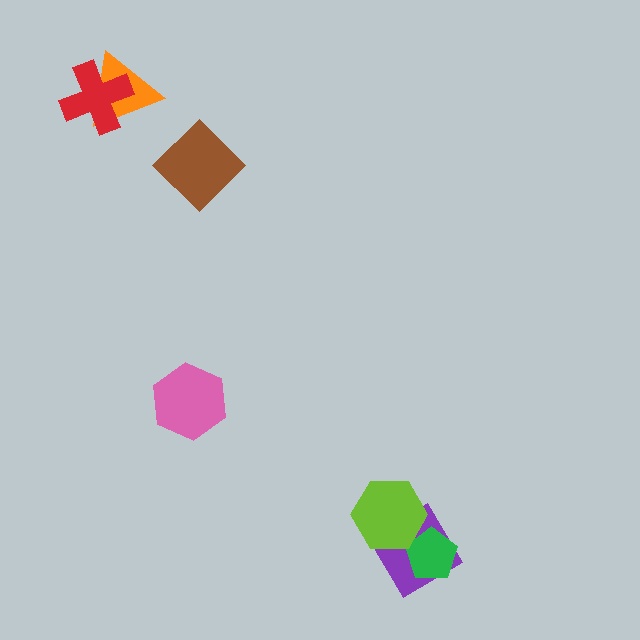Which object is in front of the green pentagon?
The lime hexagon is in front of the green pentagon.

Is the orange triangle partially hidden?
Yes, it is partially covered by another shape.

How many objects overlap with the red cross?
1 object overlaps with the red cross.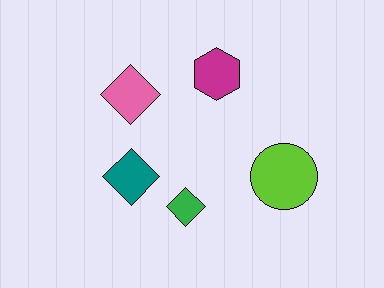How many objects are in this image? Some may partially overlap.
There are 5 objects.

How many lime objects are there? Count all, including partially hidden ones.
There is 1 lime object.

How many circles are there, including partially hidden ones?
There is 1 circle.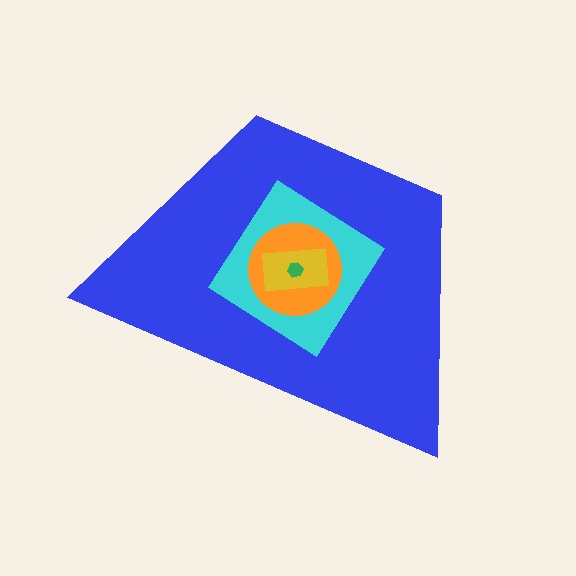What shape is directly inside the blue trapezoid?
The cyan diamond.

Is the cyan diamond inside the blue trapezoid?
Yes.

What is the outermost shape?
The blue trapezoid.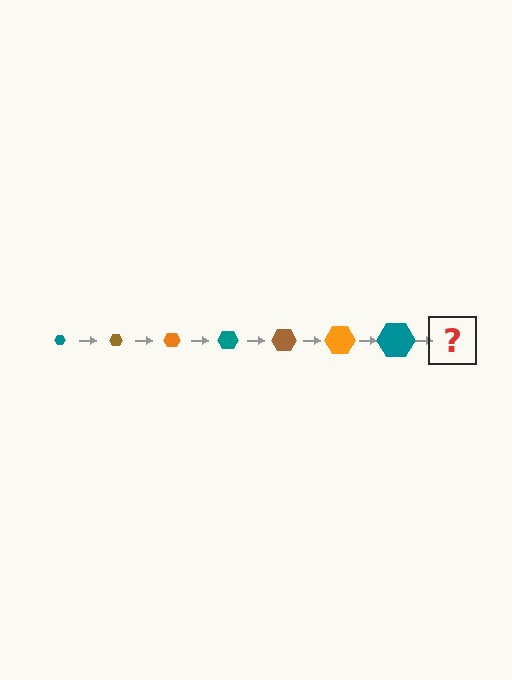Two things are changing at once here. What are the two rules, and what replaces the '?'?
The two rules are that the hexagon grows larger each step and the color cycles through teal, brown, and orange. The '?' should be a brown hexagon, larger than the previous one.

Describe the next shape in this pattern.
It should be a brown hexagon, larger than the previous one.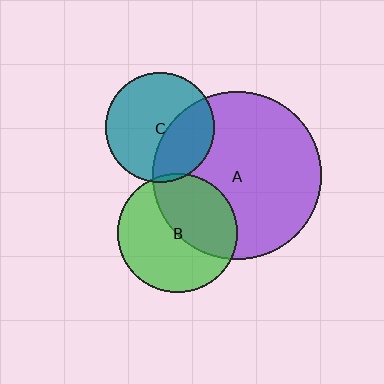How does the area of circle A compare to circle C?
Approximately 2.3 times.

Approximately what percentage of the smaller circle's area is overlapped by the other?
Approximately 45%.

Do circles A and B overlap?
Yes.